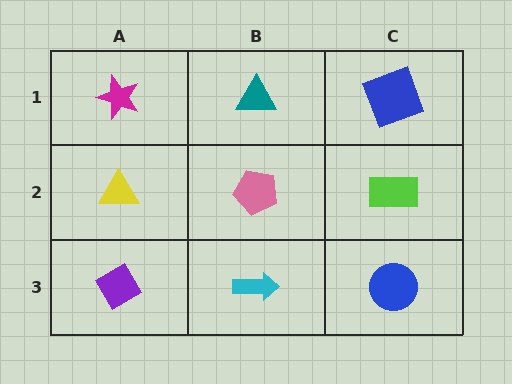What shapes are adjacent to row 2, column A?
A magenta star (row 1, column A), a purple diamond (row 3, column A), a pink pentagon (row 2, column B).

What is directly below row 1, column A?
A yellow triangle.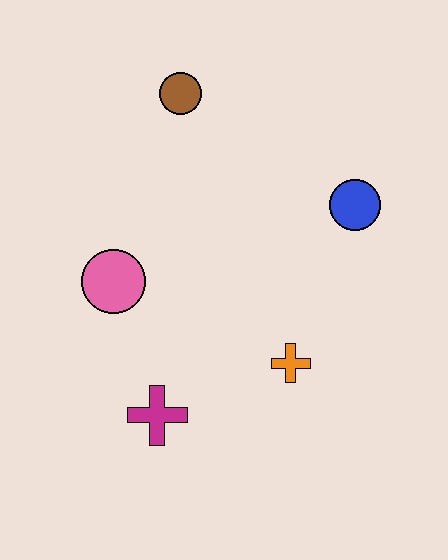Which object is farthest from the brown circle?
The magenta cross is farthest from the brown circle.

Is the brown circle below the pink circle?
No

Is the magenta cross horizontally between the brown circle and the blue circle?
No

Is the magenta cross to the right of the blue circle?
No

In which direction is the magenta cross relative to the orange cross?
The magenta cross is to the left of the orange cross.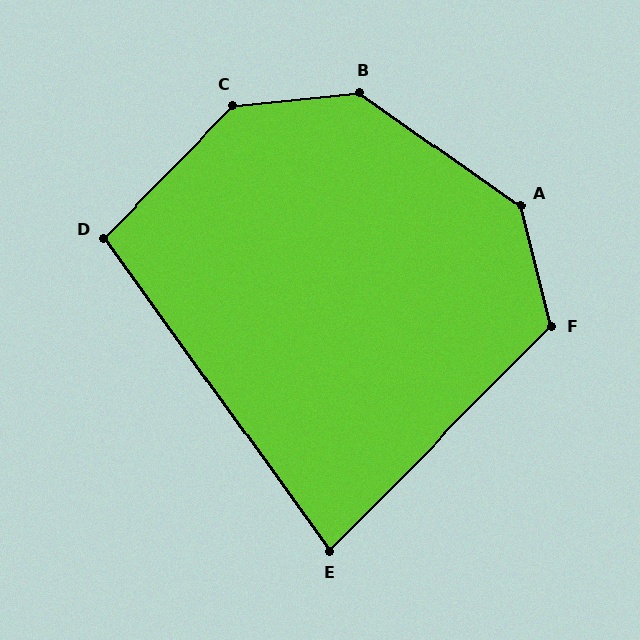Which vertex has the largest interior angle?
C, at approximately 140 degrees.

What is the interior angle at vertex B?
Approximately 139 degrees (obtuse).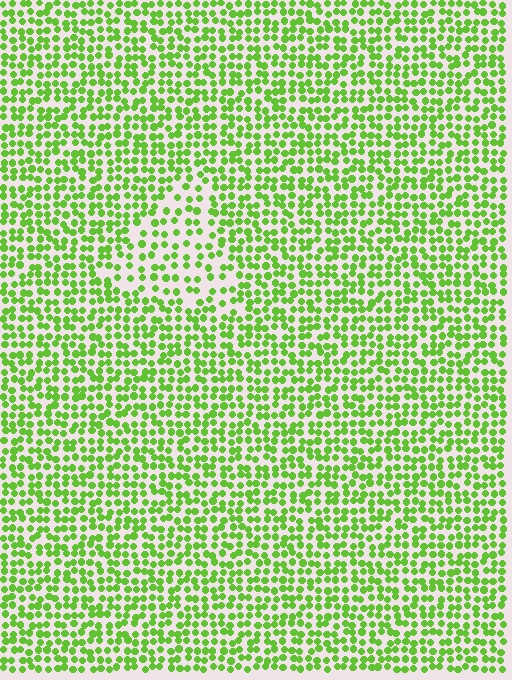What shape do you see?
I see a triangle.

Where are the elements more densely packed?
The elements are more densely packed outside the triangle boundary.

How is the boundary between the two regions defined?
The boundary is defined by a change in element density (approximately 1.7x ratio). All elements are the same color, size, and shape.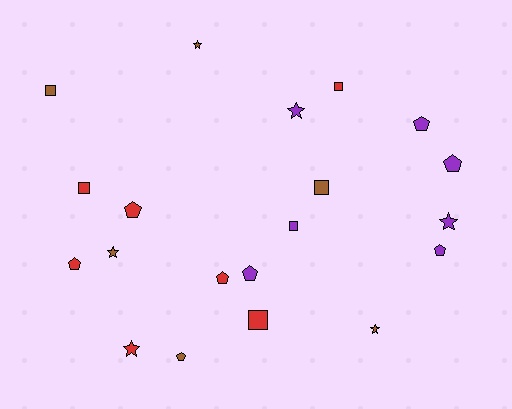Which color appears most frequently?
Purple, with 7 objects.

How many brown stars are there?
There are 3 brown stars.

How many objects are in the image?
There are 20 objects.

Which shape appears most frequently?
Pentagon, with 8 objects.